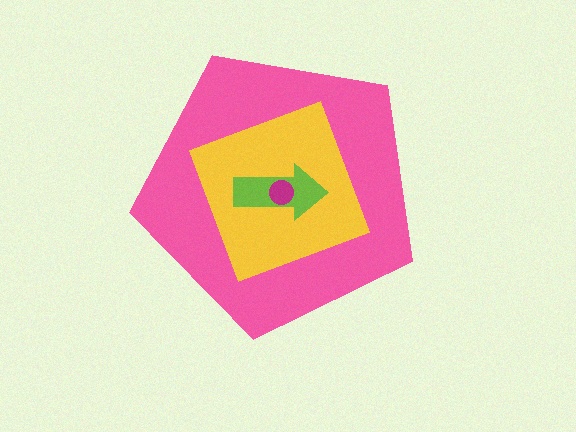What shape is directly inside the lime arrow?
The magenta circle.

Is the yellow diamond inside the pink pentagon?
Yes.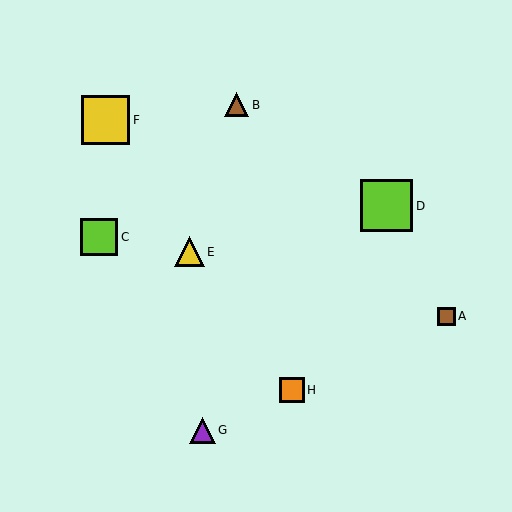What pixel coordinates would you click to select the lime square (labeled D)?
Click at (387, 206) to select the lime square D.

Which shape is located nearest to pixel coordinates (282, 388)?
The orange square (labeled H) at (292, 390) is nearest to that location.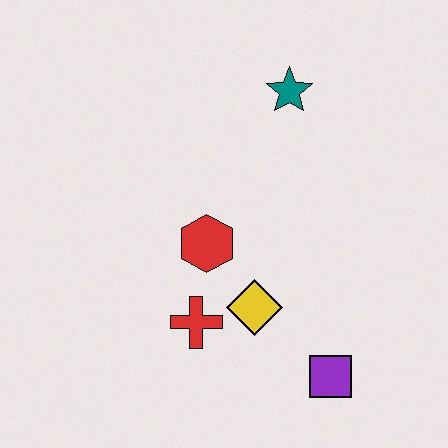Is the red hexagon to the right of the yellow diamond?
No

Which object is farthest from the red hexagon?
The purple square is farthest from the red hexagon.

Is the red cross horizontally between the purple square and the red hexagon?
No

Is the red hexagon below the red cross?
No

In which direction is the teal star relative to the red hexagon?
The teal star is above the red hexagon.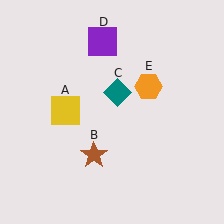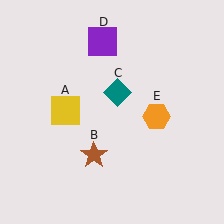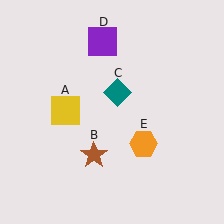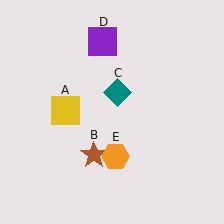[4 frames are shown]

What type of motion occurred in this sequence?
The orange hexagon (object E) rotated clockwise around the center of the scene.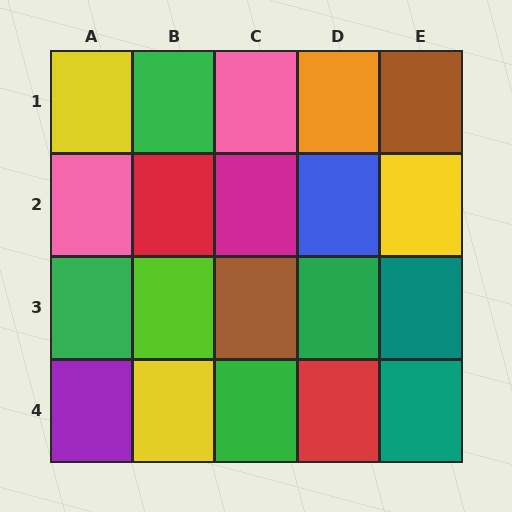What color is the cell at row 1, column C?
Pink.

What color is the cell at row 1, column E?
Brown.